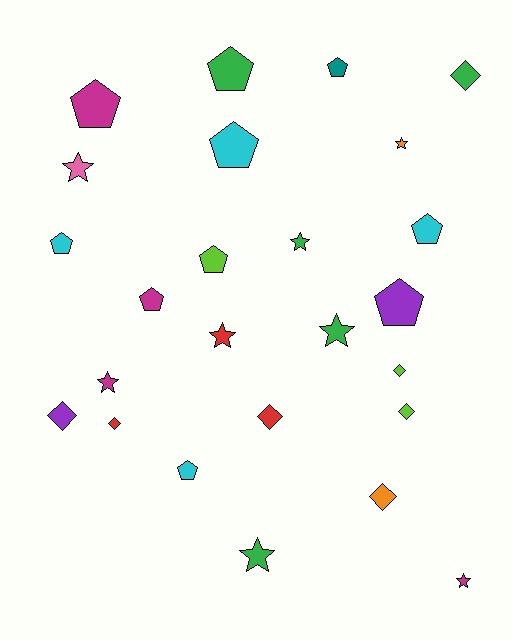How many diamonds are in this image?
There are 7 diamonds.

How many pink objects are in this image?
There is 1 pink object.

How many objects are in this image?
There are 25 objects.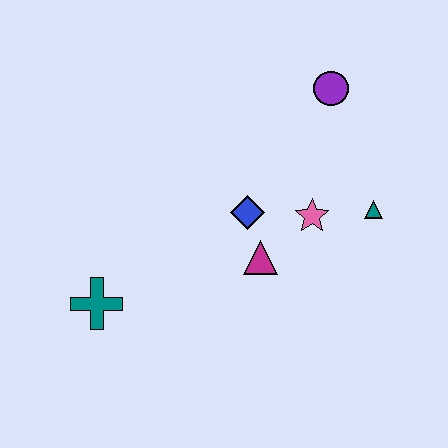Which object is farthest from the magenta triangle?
The purple circle is farthest from the magenta triangle.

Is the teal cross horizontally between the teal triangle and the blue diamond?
No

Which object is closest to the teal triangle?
The pink star is closest to the teal triangle.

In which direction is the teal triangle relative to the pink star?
The teal triangle is to the right of the pink star.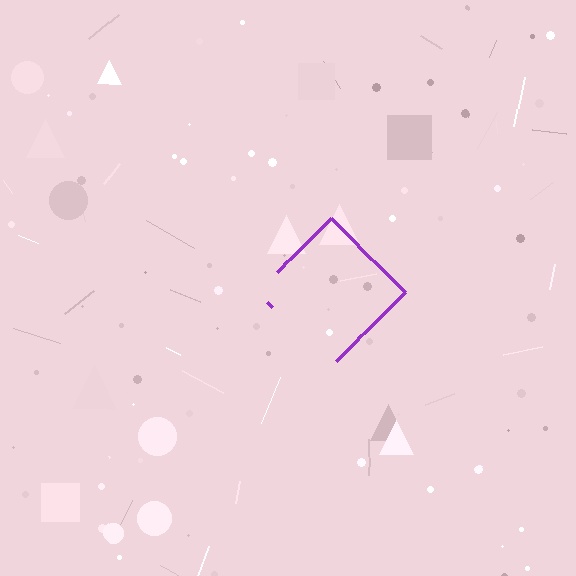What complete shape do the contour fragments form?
The contour fragments form a diamond.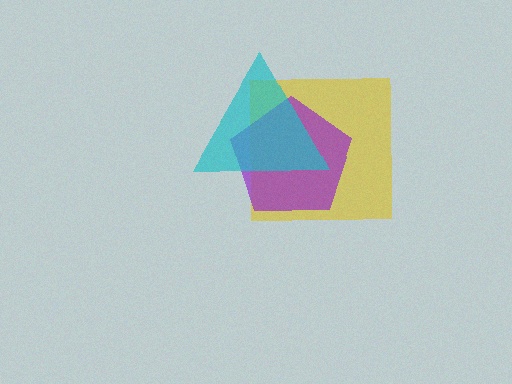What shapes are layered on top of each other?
The layered shapes are: a yellow square, a purple pentagon, a cyan triangle.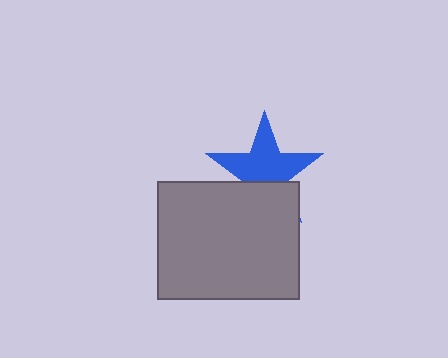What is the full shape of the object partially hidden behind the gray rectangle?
The partially hidden object is a blue star.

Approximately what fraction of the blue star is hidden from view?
Roughly 35% of the blue star is hidden behind the gray rectangle.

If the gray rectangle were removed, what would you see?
You would see the complete blue star.